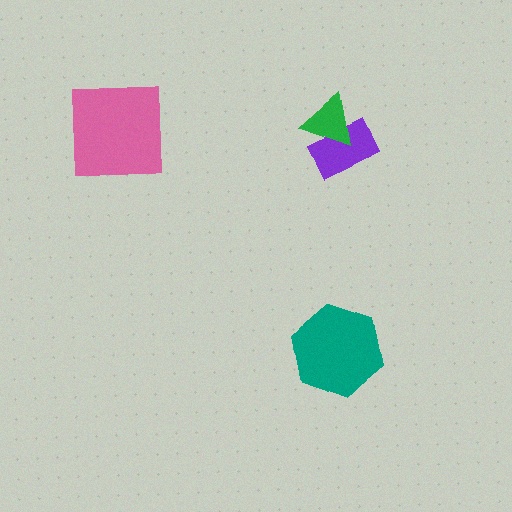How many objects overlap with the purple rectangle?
1 object overlaps with the purple rectangle.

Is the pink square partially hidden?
No, no other shape covers it.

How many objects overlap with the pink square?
0 objects overlap with the pink square.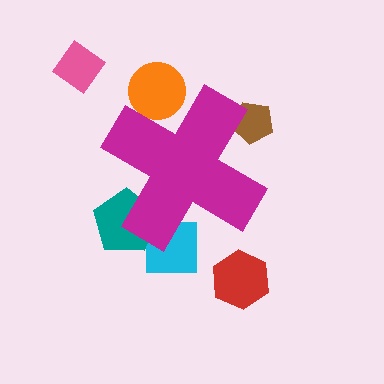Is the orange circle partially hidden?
Yes, the orange circle is partially hidden behind the magenta cross.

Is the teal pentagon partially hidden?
Yes, the teal pentagon is partially hidden behind the magenta cross.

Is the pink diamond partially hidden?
No, the pink diamond is fully visible.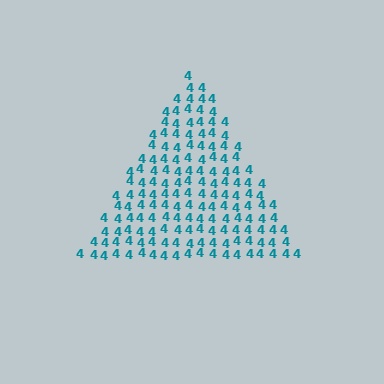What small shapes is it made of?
It is made of small digit 4's.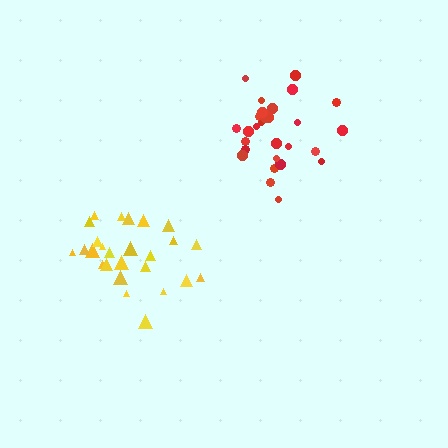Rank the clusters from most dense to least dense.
red, yellow.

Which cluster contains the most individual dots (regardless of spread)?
Red (28).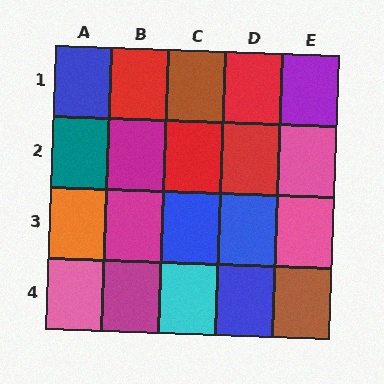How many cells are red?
4 cells are red.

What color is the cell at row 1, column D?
Red.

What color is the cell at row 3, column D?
Blue.